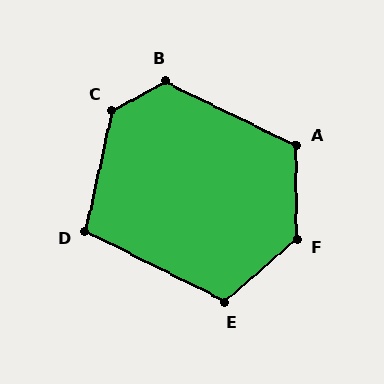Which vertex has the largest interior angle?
C, at approximately 132 degrees.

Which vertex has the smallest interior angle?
D, at approximately 104 degrees.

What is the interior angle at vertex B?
Approximately 125 degrees (obtuse).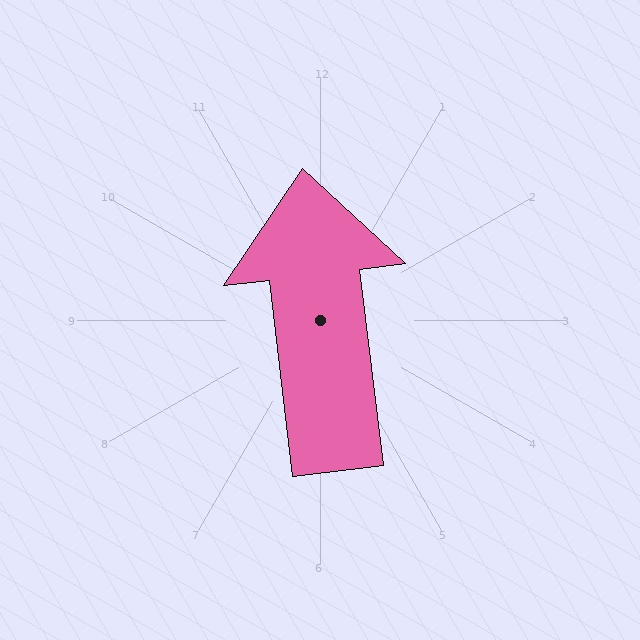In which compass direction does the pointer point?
North.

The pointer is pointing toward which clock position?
Roughly 12 o'clock.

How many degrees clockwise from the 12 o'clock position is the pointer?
Approximately 353 degrees.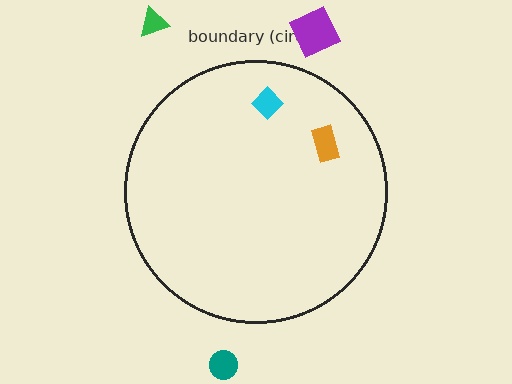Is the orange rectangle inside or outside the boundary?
Inside.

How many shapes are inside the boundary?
2 inside, 3 outside.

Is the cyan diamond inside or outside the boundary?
Inside.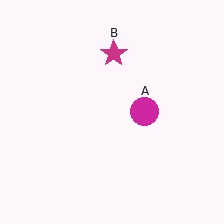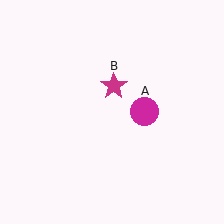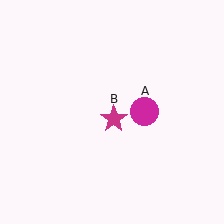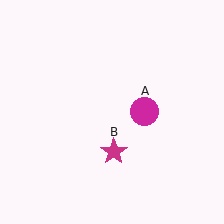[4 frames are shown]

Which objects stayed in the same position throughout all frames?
Magenta circle (object A) remained stationary.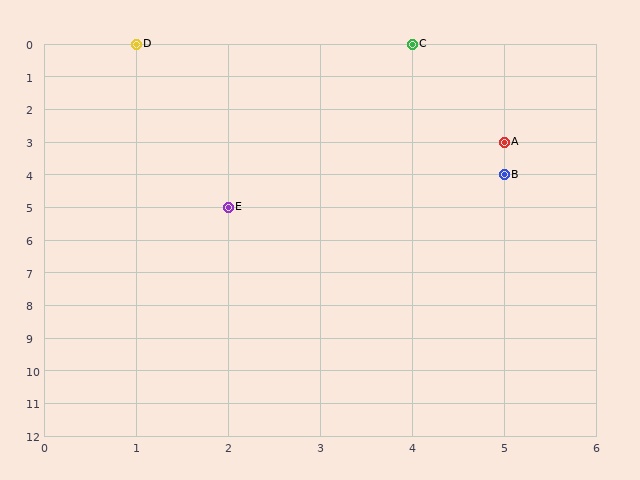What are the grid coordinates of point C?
Point C is at grid coordinates (4, 0).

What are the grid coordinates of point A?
Point A is at grid coordinates (5, 3).